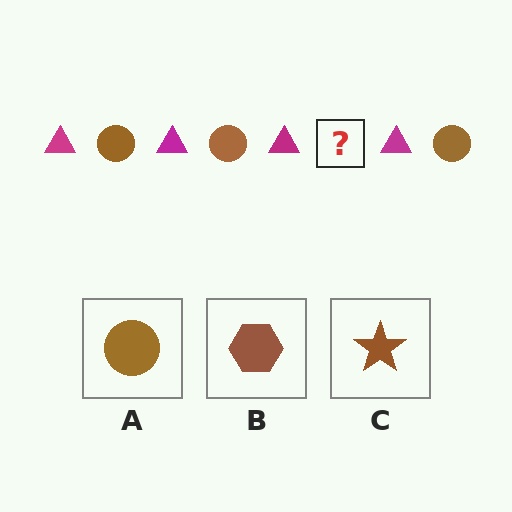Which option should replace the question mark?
Option A.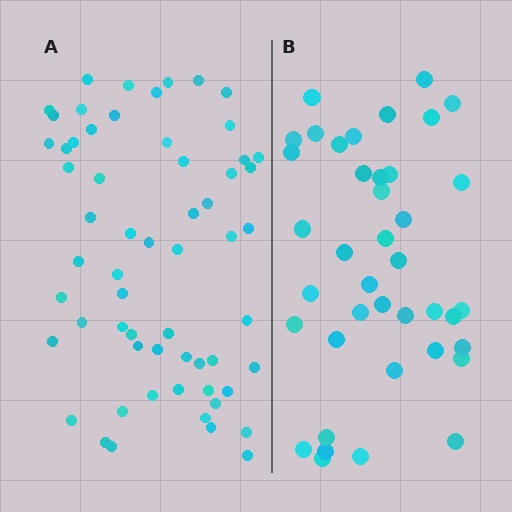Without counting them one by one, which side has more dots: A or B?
Region A (the left region) has more dots.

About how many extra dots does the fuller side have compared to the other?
Region A has approximately 20 more dots than region B.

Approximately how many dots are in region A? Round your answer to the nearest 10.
About 60 dots.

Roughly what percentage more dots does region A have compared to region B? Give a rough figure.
About 50% more.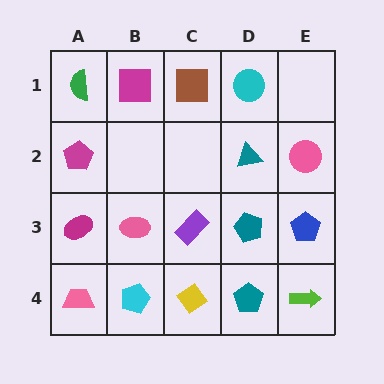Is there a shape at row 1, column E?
No, that cell is empty.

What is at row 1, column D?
A cyan circle.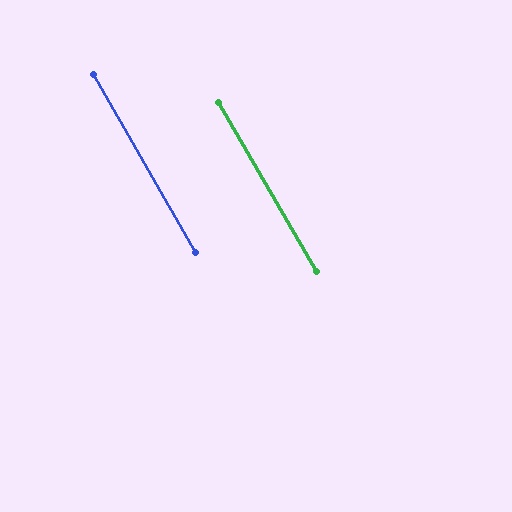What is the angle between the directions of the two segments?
Approximately 0 degrees.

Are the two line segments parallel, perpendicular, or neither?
Parallel — their directions differ by only 0.3°.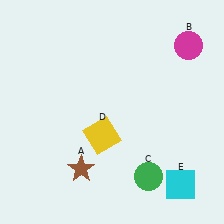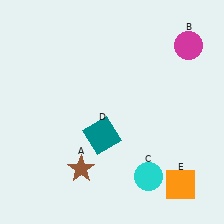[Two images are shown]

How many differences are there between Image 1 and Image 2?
There are 3 differences between the two images.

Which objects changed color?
C changed from green to cyan. D changed from yellow to teal. E changed from cyan to orange.